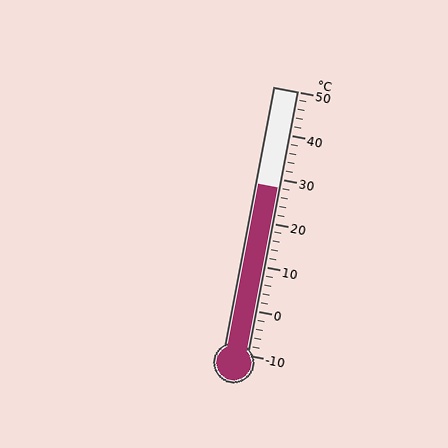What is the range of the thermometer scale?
The thermometer scale ranges from -10°C to 50°C.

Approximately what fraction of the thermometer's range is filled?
The thermometer is filled to approximately 65% of its range.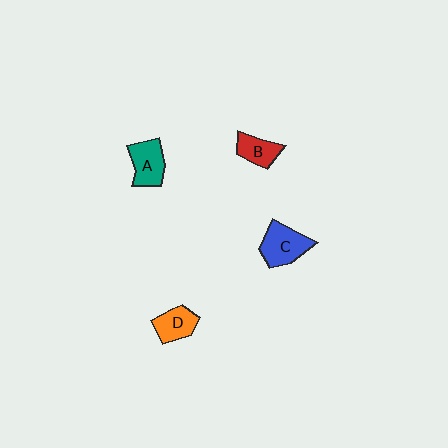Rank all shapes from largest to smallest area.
From largest to smallest: C (blue), A (teal), D (orange), B (red).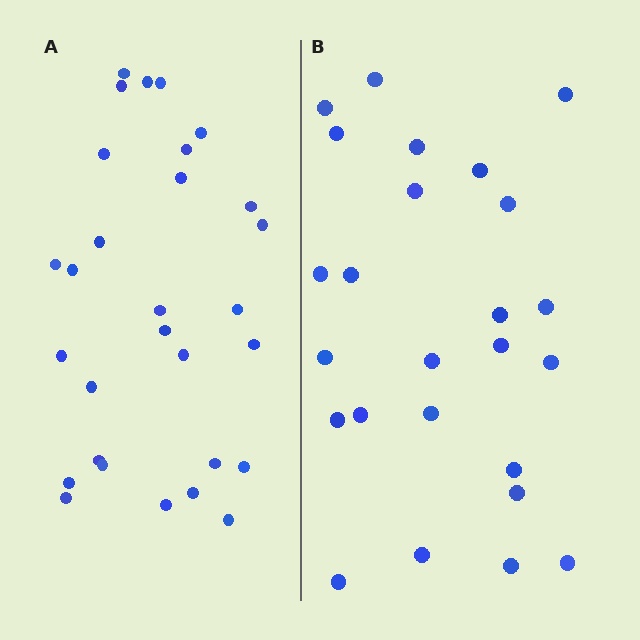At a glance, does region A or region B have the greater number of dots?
Region A (the left region) has more dots.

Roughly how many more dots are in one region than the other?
Region A has about 4 more dots than region B.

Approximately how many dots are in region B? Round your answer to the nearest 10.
About 20 dots. (The exact count is 25, which rounds to 20.)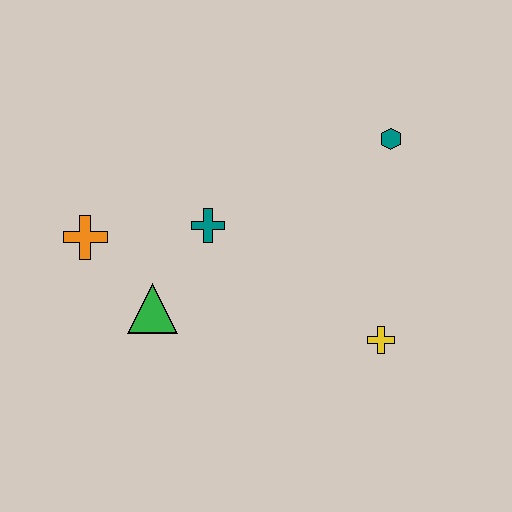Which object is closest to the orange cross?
The green triangle is closest to the orange cross.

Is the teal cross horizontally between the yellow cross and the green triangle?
Yes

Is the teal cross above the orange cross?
Yes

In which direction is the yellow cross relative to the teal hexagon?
The yellow cross is below the teal hexagon.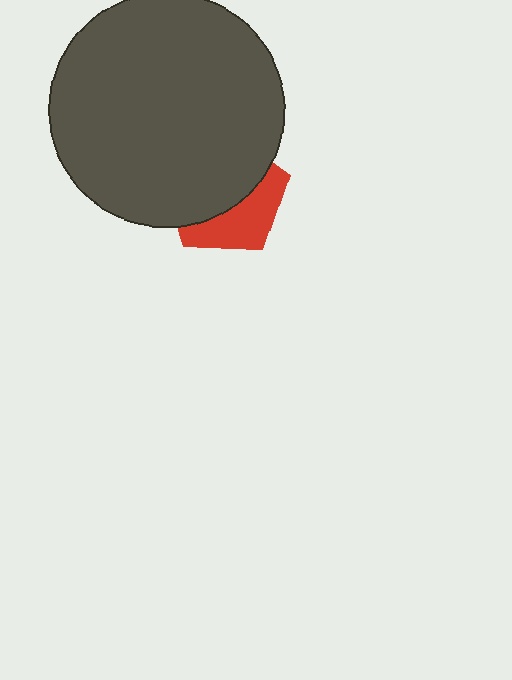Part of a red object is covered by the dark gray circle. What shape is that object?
It is a pentagon.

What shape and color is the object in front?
The object in front is a dark gray circle.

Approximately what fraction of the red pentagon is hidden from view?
Roughly 61% of the red pentagon is hidden behind the dark gray circle.